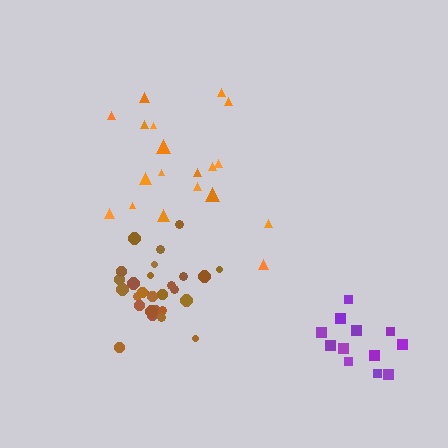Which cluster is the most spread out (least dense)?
Orange.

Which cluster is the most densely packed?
Brown.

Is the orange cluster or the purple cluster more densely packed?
Purple.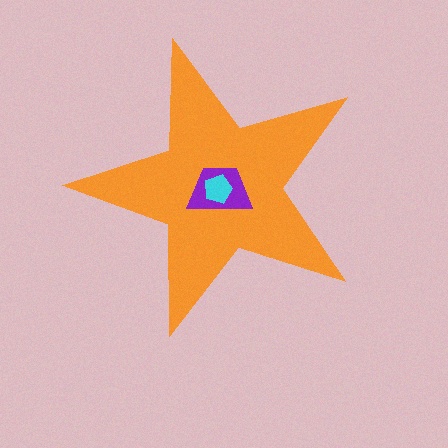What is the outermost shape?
The orange star.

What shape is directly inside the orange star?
The purple trapezoid.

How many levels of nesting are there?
3.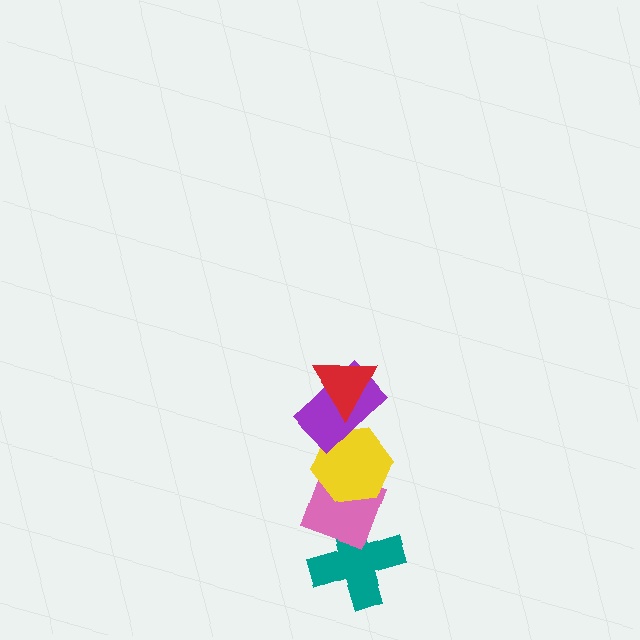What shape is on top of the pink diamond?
The yellow hexagon is on top of the pink diamond.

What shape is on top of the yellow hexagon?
The purple rectangle is on top of the yellow hexagon.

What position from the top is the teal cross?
The teal cross is 5th from the top.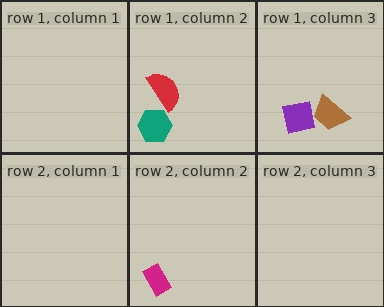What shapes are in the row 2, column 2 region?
The magenta rectangle.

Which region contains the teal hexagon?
The row 1, column 2 region.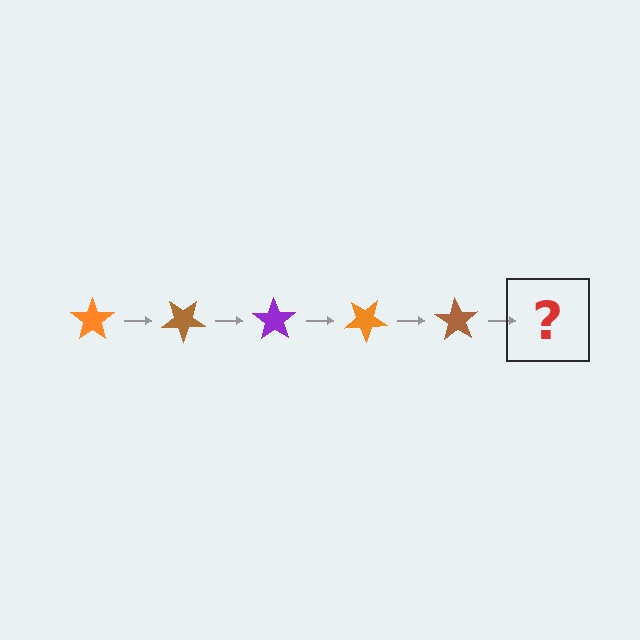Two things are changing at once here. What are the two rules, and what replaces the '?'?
The two rules are that it rotates 35 degrees each step and the color cycles through orange, brown, and purple. The '?' should be a purple star, rotated 175 degrees from the start.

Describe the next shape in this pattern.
It should be a purple star, rotated 175 degrees from the start.